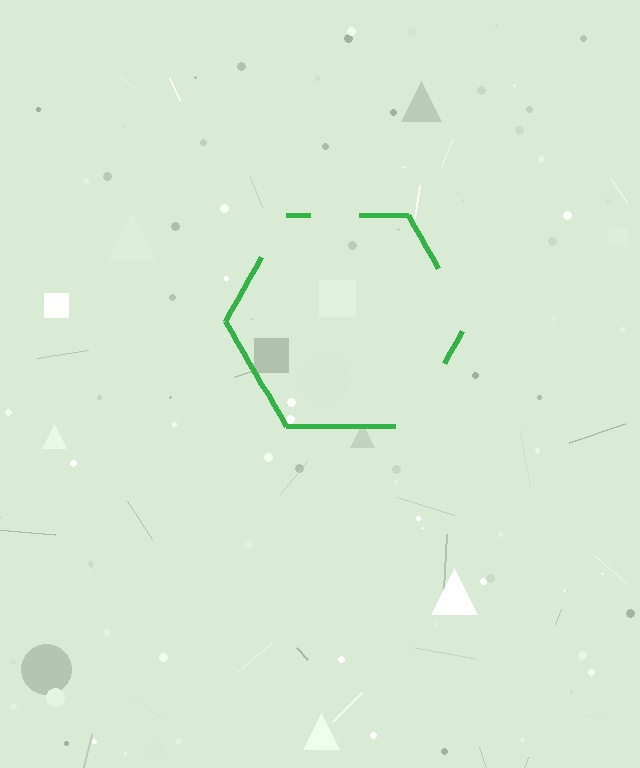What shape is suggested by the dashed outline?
The dashed outline suggests a hexagon.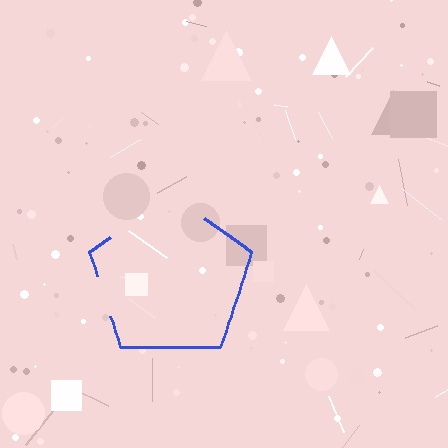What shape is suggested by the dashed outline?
The dashed outline suggests a pentagon.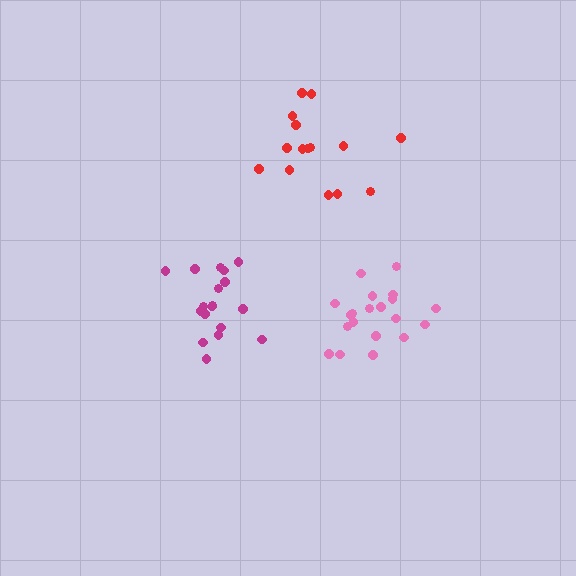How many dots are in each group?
Group 1: 20 dots, Group 2: 15 dots, Group 3: 18 dots (53 total).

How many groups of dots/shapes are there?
There are 3 groups.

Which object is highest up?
The red cluster is topmost.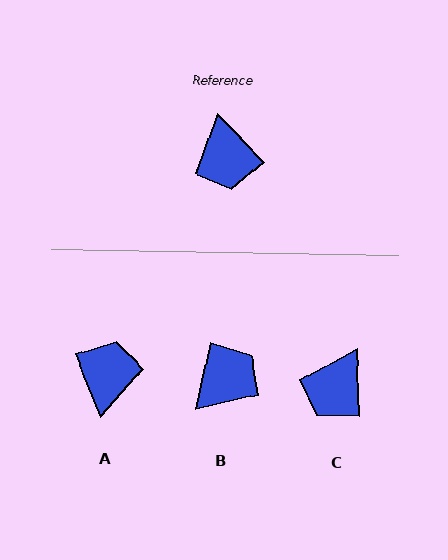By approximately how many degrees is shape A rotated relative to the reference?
Approximately 158 degrees counter-clockwise.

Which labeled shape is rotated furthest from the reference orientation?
A, about 158 degrees away.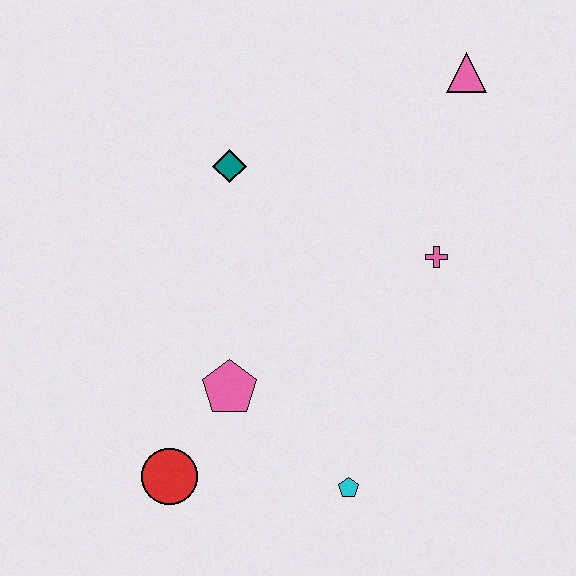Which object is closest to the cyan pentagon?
The pink pentagon is closest to the cyan pentagon.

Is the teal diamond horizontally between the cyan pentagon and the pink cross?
No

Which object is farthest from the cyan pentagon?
The pink triangle is farthest from the cyan pentagon.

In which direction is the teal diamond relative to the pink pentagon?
The teal diamond is above the pink pentagon.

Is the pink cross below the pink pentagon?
No